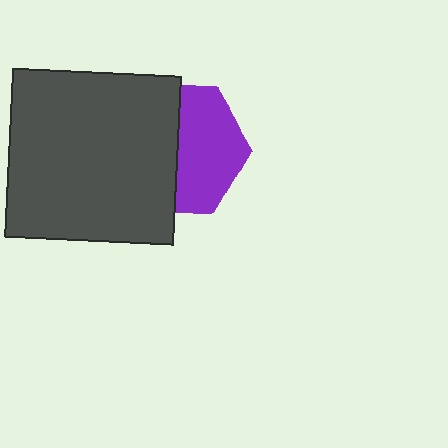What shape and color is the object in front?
The object in front is a dark gray square.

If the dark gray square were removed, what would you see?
You would see the complete purple hexagon.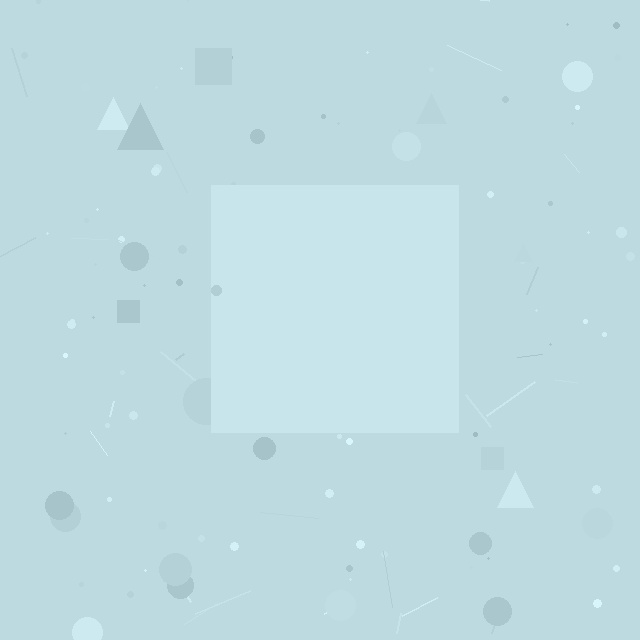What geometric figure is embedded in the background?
A square is embedded in the background.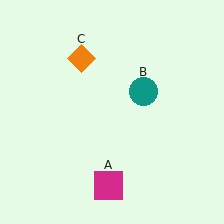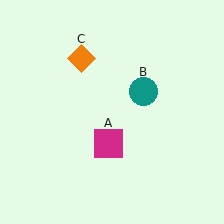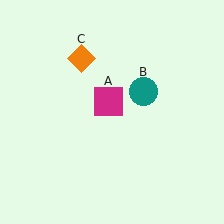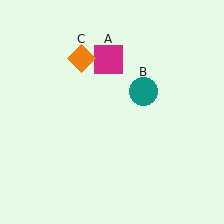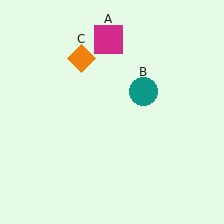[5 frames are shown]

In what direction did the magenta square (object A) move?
The magenta square (object A) moved up.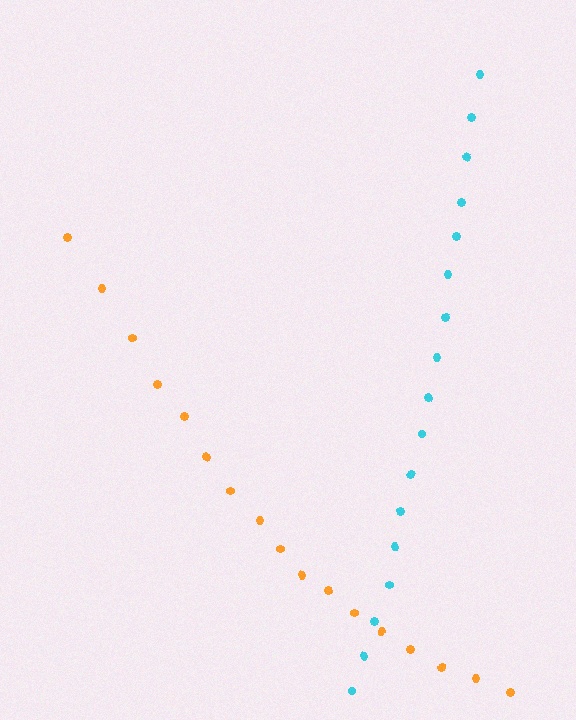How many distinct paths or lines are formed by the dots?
There are 2 distinct paths.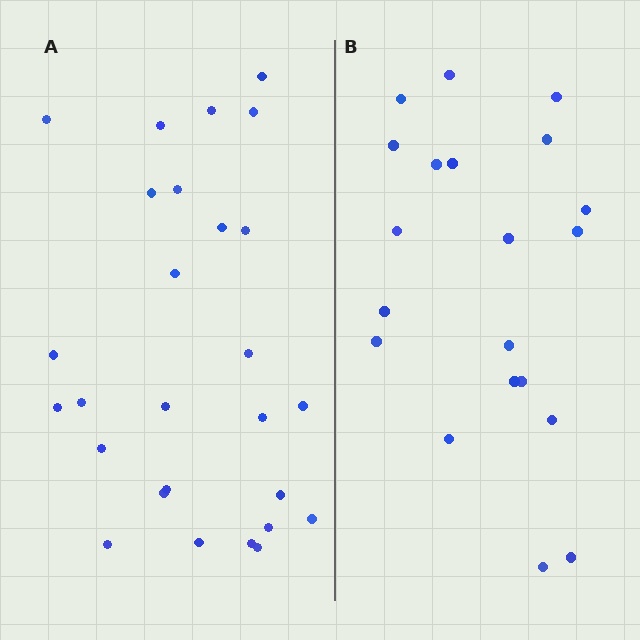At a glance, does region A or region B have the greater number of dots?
Region A (the left region) has more dots.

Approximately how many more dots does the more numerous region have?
Region A has roughly 8 or so more dots than region B.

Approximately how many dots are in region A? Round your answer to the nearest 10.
About 30 dots. (The exact count is 27, which rounds to 30.)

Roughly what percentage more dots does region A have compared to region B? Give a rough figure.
About 35% more.